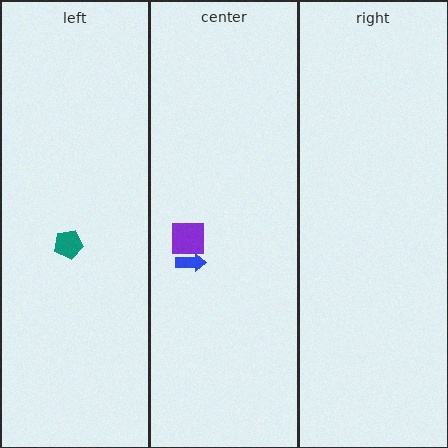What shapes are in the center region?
The purple square, the blue arrow.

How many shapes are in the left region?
1.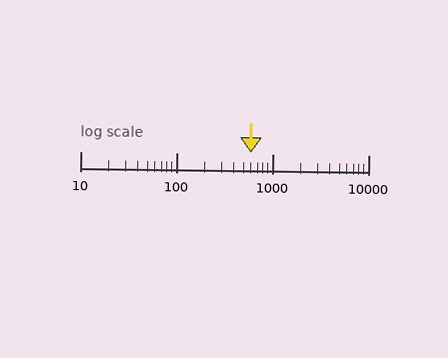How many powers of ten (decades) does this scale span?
The scale spans 3 decades, from 10 to 10000.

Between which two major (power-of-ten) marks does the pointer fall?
The pointer is between 100 and 1000.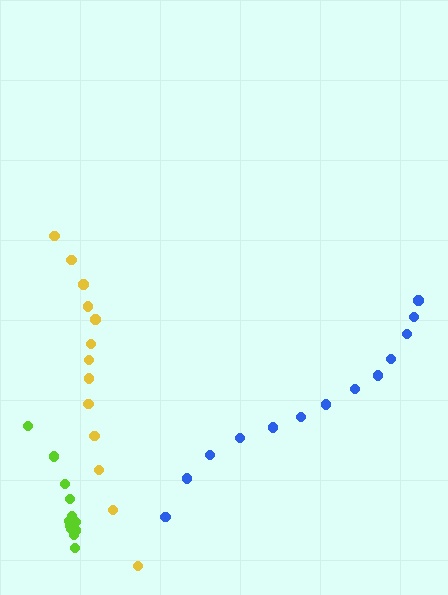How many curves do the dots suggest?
There are 3 distinct paths.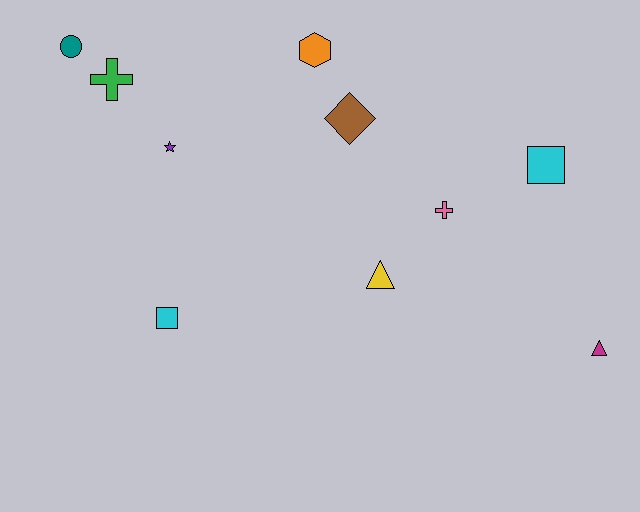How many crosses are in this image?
There are 2 crosses.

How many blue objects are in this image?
There are no blue objects.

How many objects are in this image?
There are 10 objects.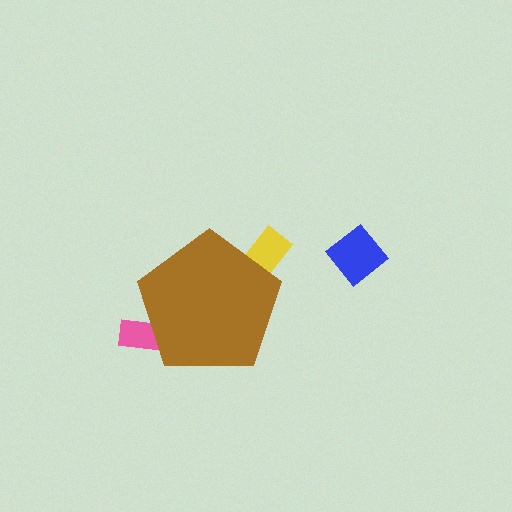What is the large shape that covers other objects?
A brown pentagon.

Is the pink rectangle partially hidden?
Yes, the pink rectangle is partially hidden behind the brown pentagon.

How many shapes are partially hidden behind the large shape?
2 shapes are partially hidden.